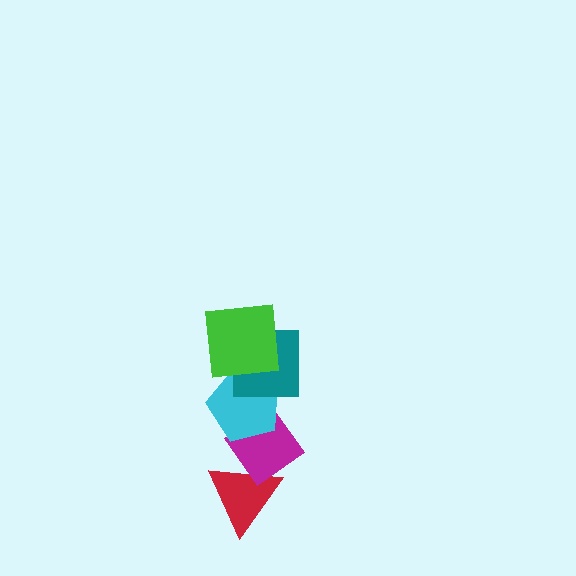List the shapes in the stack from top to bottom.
From top to bottom: the green square, the teal square, the cyan pentagon, the magenta diamond, the red triangle.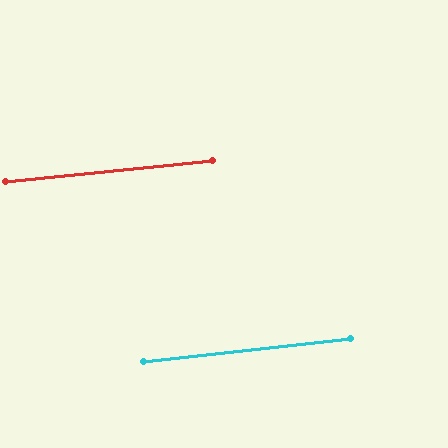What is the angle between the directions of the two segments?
Approximately 1 degree.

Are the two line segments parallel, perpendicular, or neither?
Parallel — their directions differ by only 0.7°.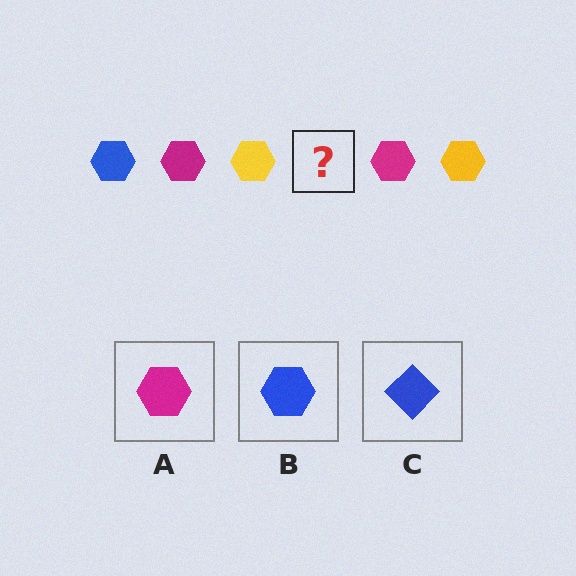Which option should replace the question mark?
Option B.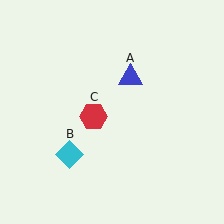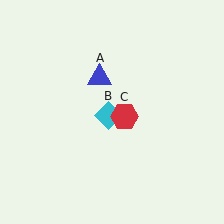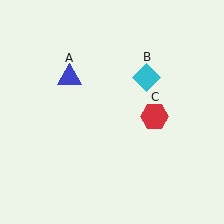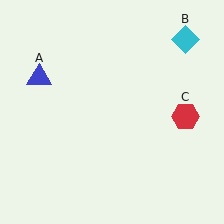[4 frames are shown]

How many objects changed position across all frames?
3 objects changed position: blue triangle (object A), cyan diamond (object B), red hexagon (object C).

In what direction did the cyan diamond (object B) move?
The cyan diamond (object B) moved up and to the right.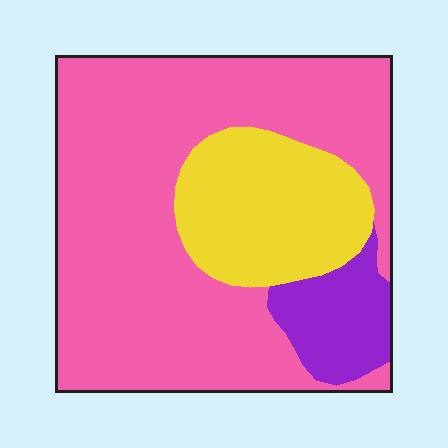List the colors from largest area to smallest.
From largest to smallest: pink, yellow, purple.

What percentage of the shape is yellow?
Yellow takes up about one fifth (1/5) of the shape.